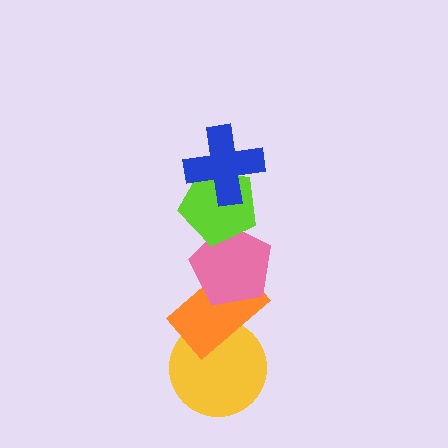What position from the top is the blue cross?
The blue cross is 1st from the top.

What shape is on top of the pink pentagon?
The lime pentagon is on top of the pink pentagon.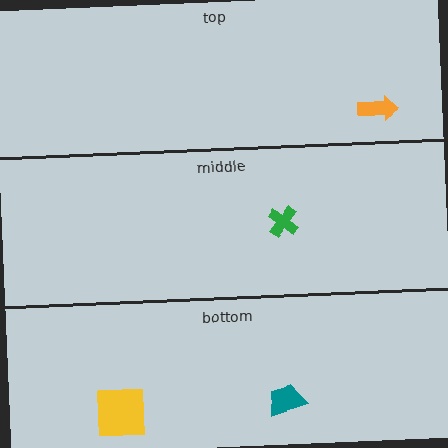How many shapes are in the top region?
1.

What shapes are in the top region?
The orange arrow.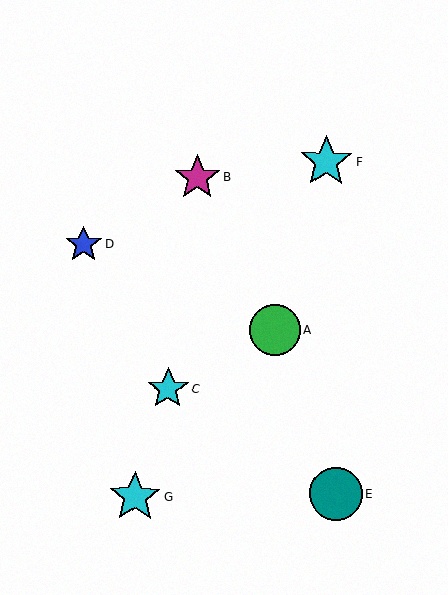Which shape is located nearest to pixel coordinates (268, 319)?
The green circle (labeled A) at (275, 330) is nearest to that location.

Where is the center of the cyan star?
The center of the cyan star is at (326, 162).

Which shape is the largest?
The teal circle (labeled E) is the largest.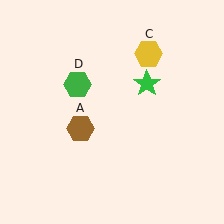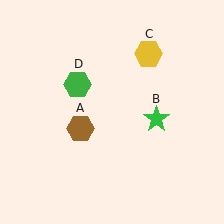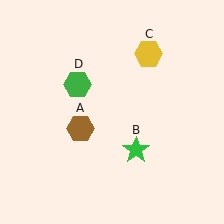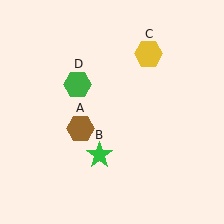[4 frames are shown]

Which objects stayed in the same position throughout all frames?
Brown hexagon (object A) and yellow hexagon (object C) and green hexagon (object D) remained stationary.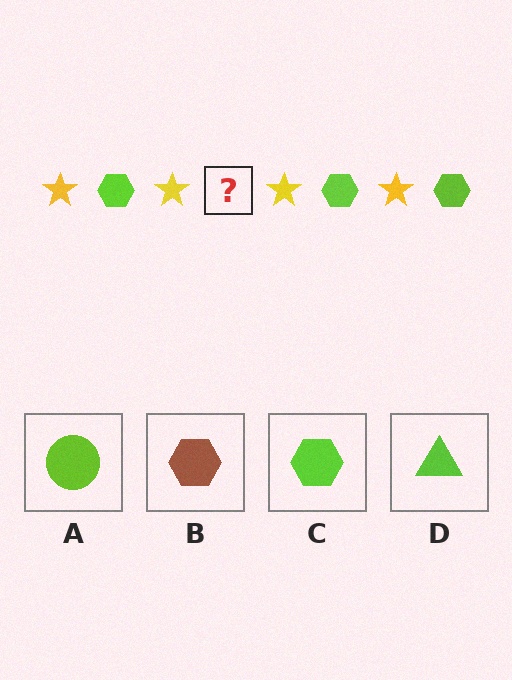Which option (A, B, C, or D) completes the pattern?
C.